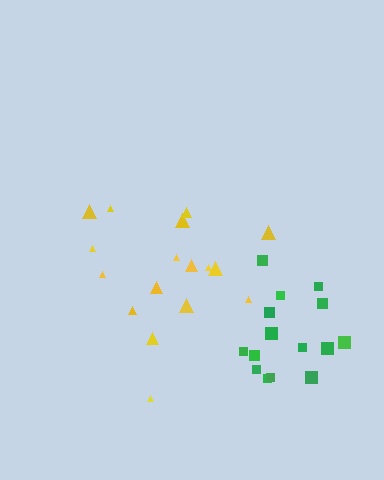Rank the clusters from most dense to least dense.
green, yellow.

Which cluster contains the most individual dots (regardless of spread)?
Yellow (17).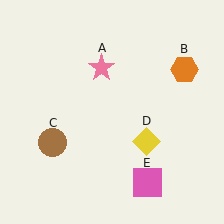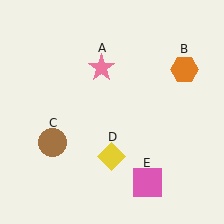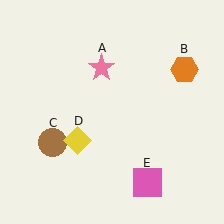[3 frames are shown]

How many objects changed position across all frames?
1 object changed position: yellow diamond (object D).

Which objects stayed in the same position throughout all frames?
Pink star (object A) and orange hexagon (object B) and brown circle (object C) and pink square (object E) remained stationary.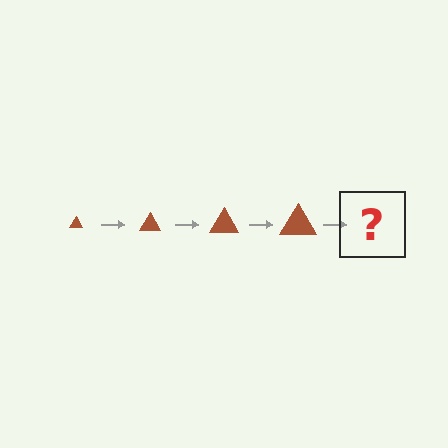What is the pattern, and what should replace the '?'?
The pattern is that the triangle gets progressively larger each step. The '?' should be a brown triangle, larger than the previous one.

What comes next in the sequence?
The next element should be a brown triangle, larger than the previous one.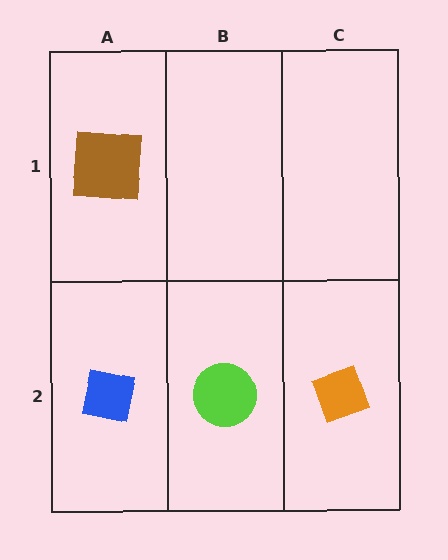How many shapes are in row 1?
1 shape.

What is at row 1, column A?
A brown square.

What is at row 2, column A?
A blue square.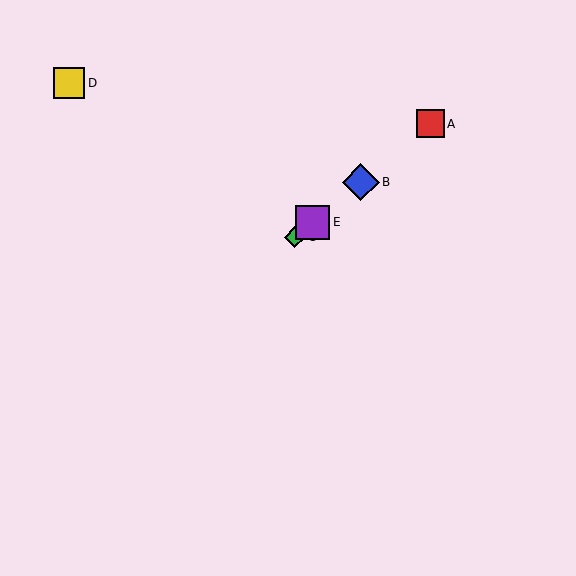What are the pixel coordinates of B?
Object B is at (361, 182).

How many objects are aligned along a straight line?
4 objects (A, B, C, E) are aligned along a straight line.